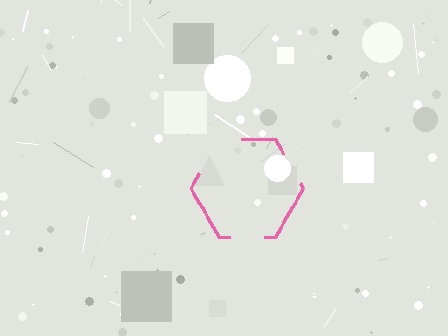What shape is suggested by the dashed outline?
The dashed outline suggests a hexagon.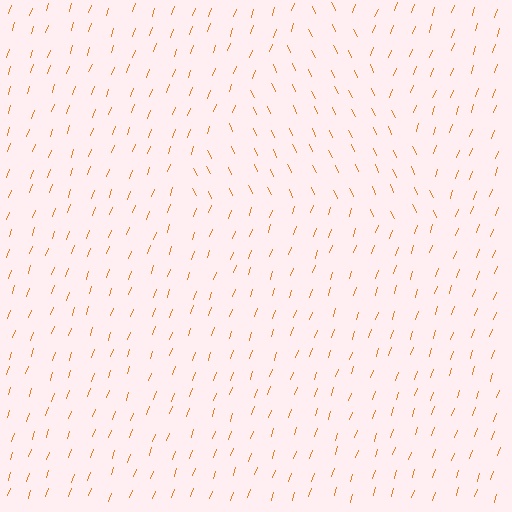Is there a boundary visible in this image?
Yes, there is a texture boundary formed by a change in line orientation.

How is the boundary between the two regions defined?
The boundary is defined purely by a change in line orientation (approximately 45 degrees difference). All lines are the same color and thickness.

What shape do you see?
I see a triangle.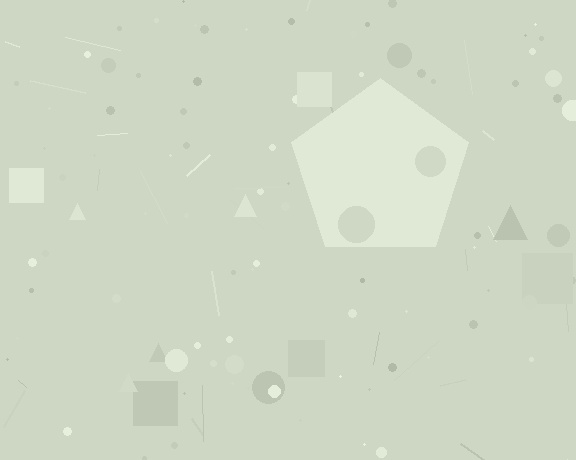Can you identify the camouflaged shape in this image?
The camouflaged shape is a pentagon.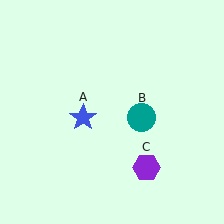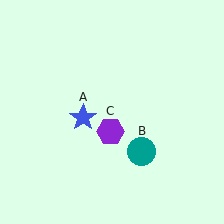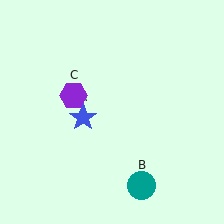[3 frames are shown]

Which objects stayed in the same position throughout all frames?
Blue star (object A) remained stationary.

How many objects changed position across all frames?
2 objects changed position: teal circle (object B), purple hexagon (object C).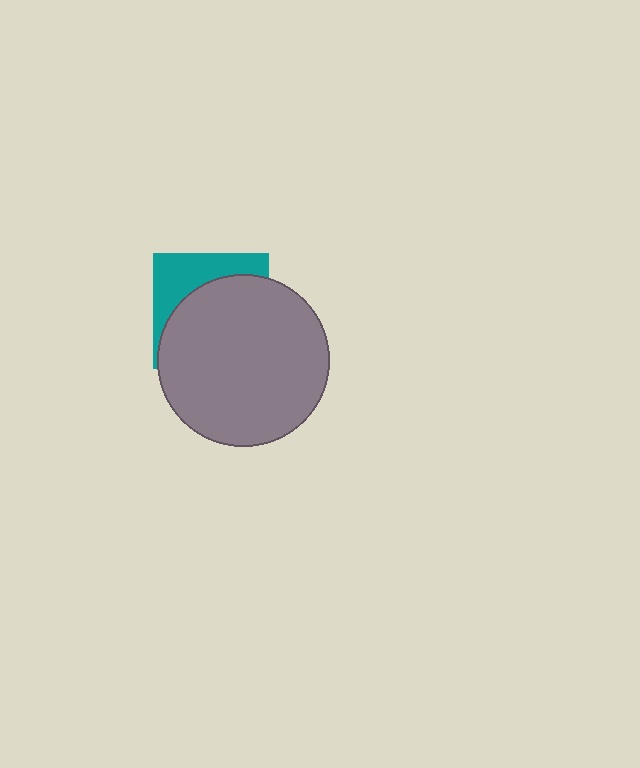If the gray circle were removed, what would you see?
You would see the complete teal square.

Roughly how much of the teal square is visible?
A small part of it is visible (roughly 32%).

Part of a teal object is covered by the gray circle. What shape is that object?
It is a square.